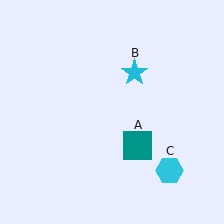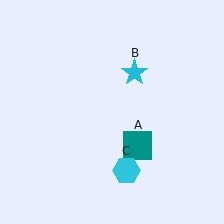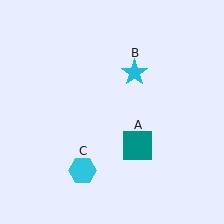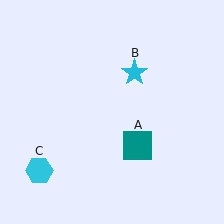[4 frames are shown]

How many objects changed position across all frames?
1 object changed position: cyan hexagon (object C).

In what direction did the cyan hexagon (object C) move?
The cyan hexagon (object C) moved left.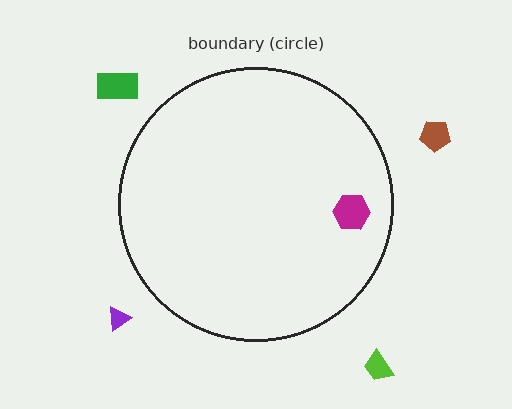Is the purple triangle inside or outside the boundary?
Outside.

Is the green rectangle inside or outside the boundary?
Outside.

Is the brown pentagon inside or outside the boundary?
Outside.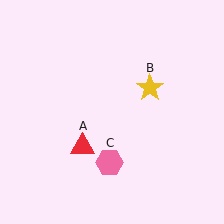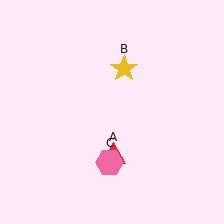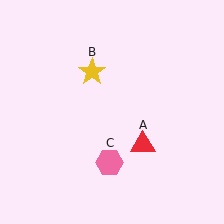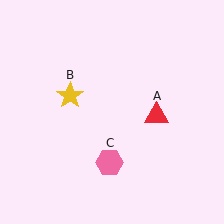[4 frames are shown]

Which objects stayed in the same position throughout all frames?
Pink hexagon (object C) remained stationary.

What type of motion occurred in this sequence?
The red triangle (object A), yellow star (object B) rotated counterclockwise around the center of the scene.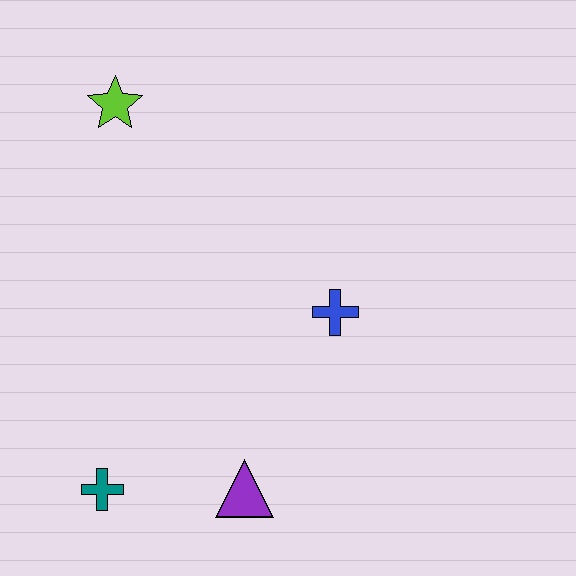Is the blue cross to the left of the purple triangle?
No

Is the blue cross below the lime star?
Yes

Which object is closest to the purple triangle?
The teal cross is closest to the purple triangle.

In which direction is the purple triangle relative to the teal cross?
The purple triangle is to the right of the teal cross.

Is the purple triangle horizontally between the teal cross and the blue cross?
Yes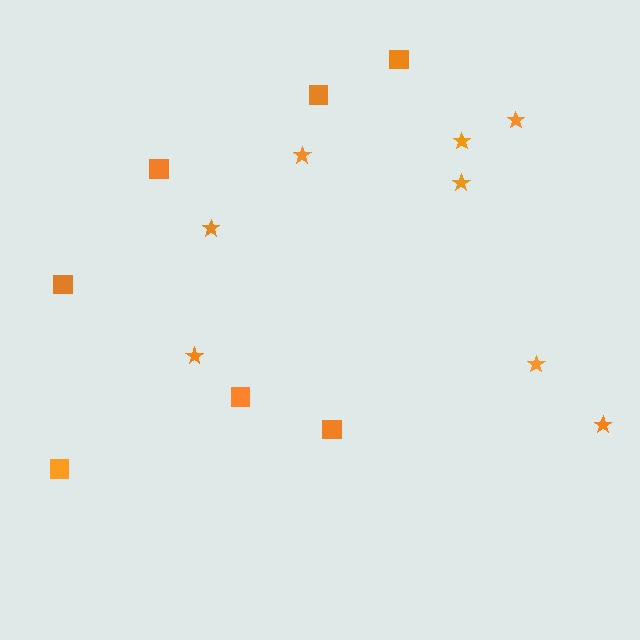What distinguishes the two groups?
There are 2 groups: one group of stars (8) and one group of squares (7).